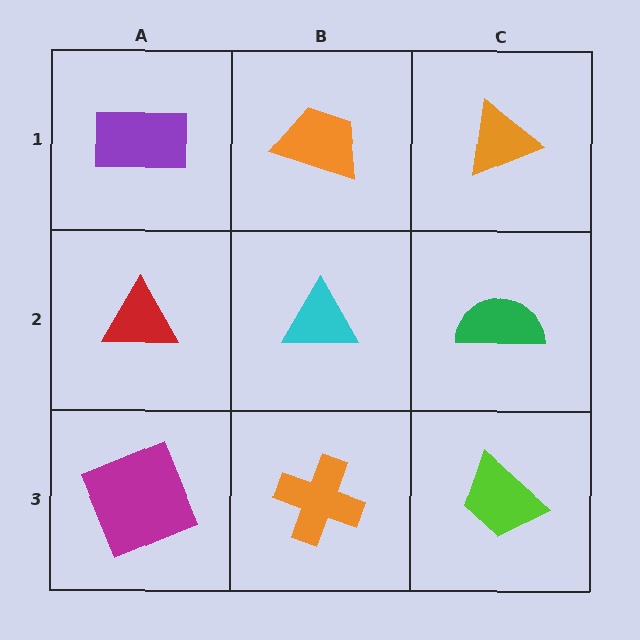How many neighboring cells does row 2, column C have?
3.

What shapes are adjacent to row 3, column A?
A red triangle (row 2, column A), an orange cross (row 3, column B).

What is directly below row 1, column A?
A red triangle.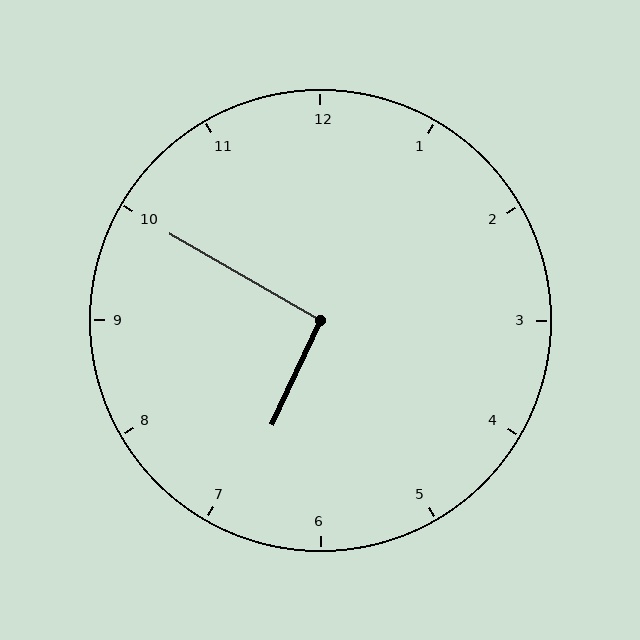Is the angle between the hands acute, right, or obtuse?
It is right.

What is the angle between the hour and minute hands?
Approximately 95 degrees.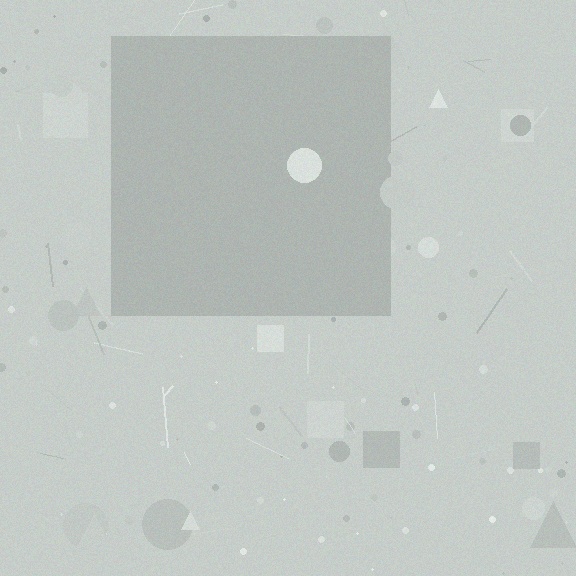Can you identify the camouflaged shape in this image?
The camouflaged shape is a square.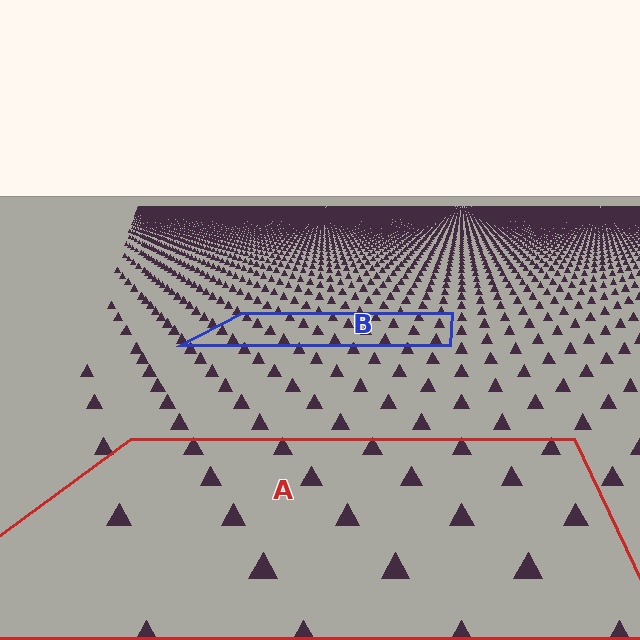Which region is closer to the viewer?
Region A is closer. The texture elements there are larger and more spread out.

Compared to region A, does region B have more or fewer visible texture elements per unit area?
Region B has more texture elements per unit area — they are packed more densely because it is farther away.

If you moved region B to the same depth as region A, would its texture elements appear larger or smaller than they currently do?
They would appear larger. At a closer depth, the same texture elements are projected at a bigger on-screen size.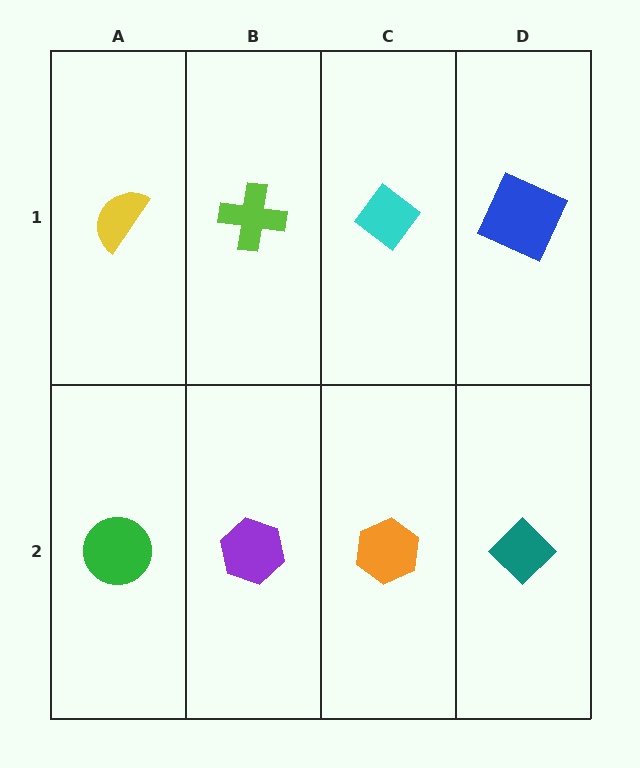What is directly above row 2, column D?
A blue square.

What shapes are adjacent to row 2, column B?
A lime cross (row 1, column B), a green circle (row 2, column A), an orange hexagon (row 2, column C).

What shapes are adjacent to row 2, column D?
A blue square (row 1, column D), an orange hexagon (row 2, column C).